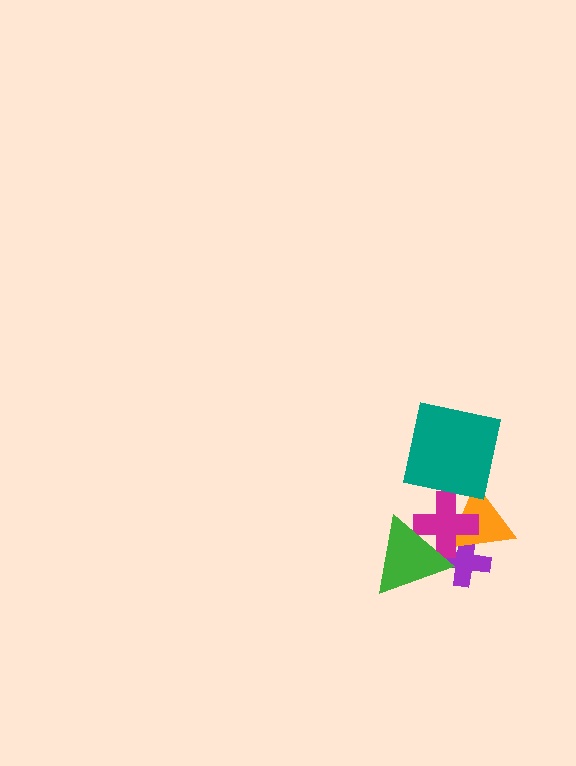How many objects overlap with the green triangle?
2 objects overlap with the green triangle.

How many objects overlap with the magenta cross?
3 objects overlap with the magenta cross.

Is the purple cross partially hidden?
Yes, it is partially covered by another shape.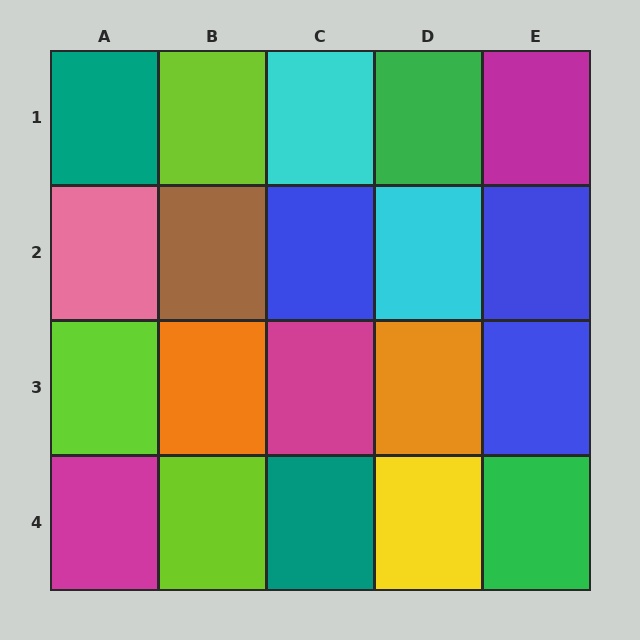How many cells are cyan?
2 cells are cyan.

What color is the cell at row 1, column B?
Lime.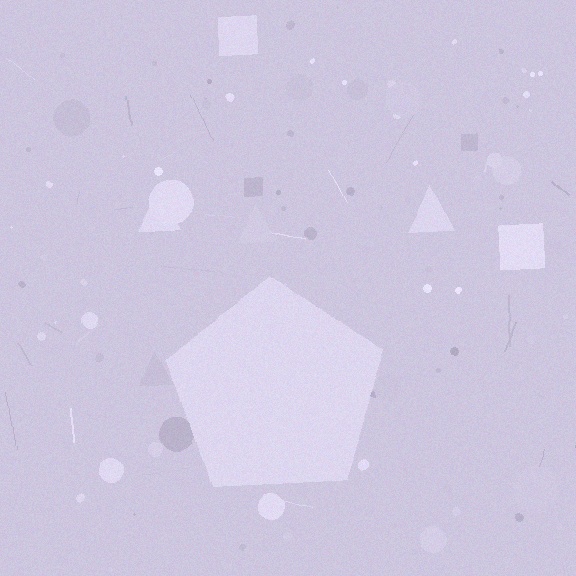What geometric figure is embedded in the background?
A pentagon is embedded in the background.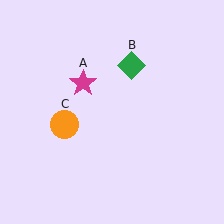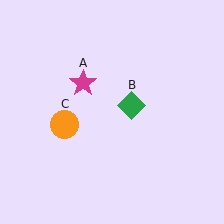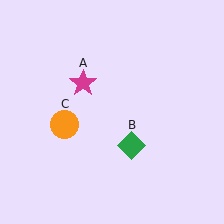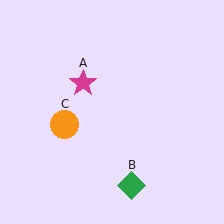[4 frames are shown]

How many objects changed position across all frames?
1 object changed position: green diamond (object B).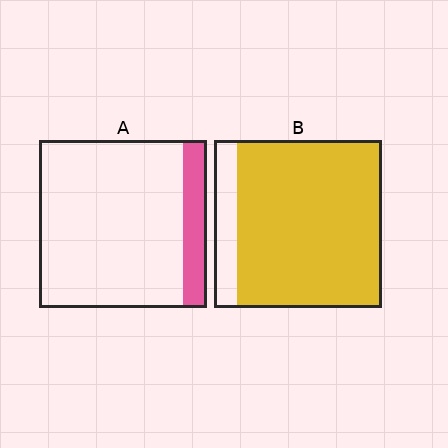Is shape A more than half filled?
No.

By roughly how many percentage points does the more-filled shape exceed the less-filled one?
By roughly 70 percentage points (B over A).